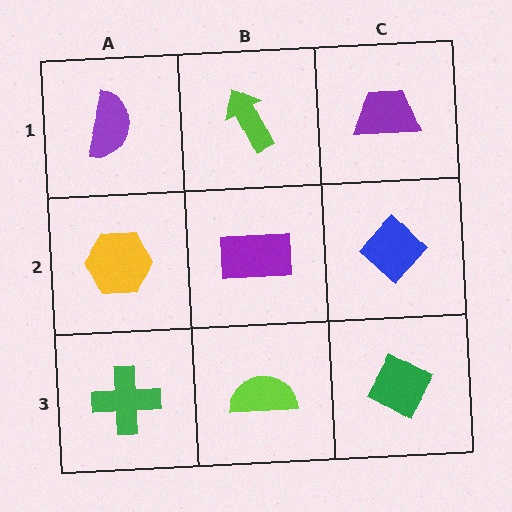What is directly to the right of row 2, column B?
A blue diamond.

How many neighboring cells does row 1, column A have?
2.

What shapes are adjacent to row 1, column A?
A yellow hexagon (row 2, column A), a lime arrow (row 1, column B).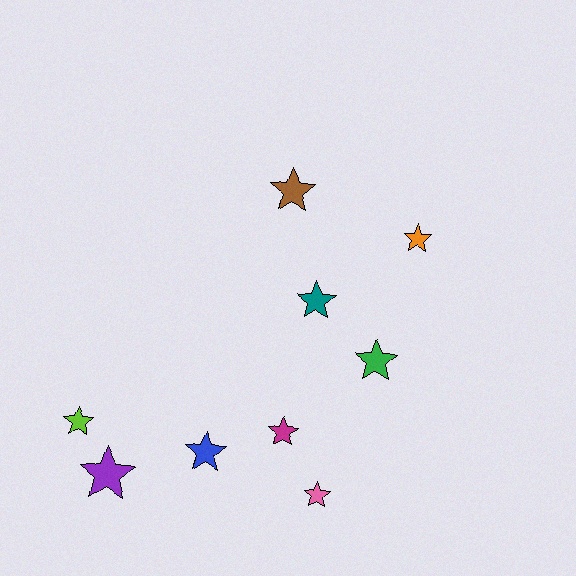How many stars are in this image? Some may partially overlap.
There are 9 stars.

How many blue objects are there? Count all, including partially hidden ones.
There is 1 blue object.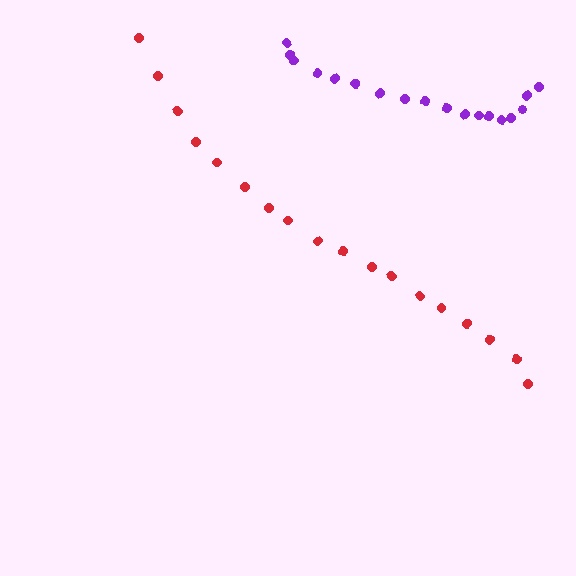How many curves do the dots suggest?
There are 2 distinct paths.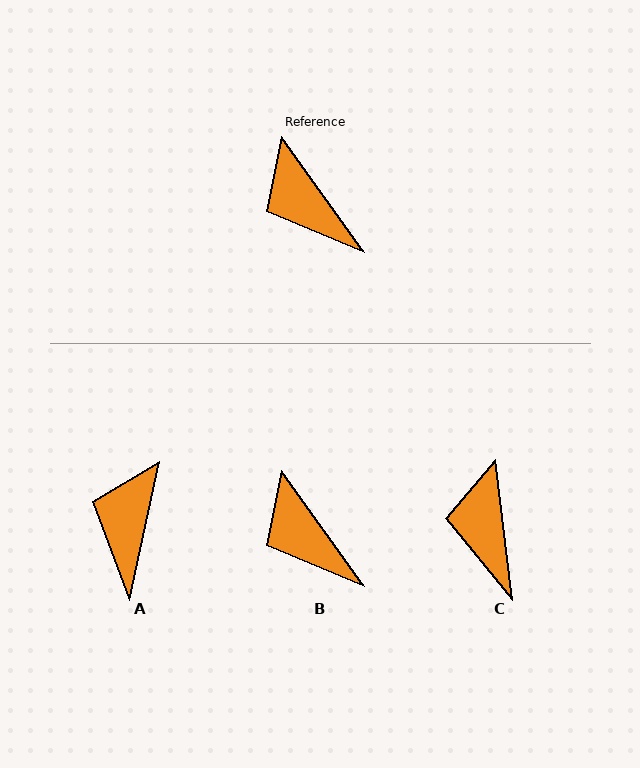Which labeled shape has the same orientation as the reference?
B.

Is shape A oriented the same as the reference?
No, it is off by about 47 degrees.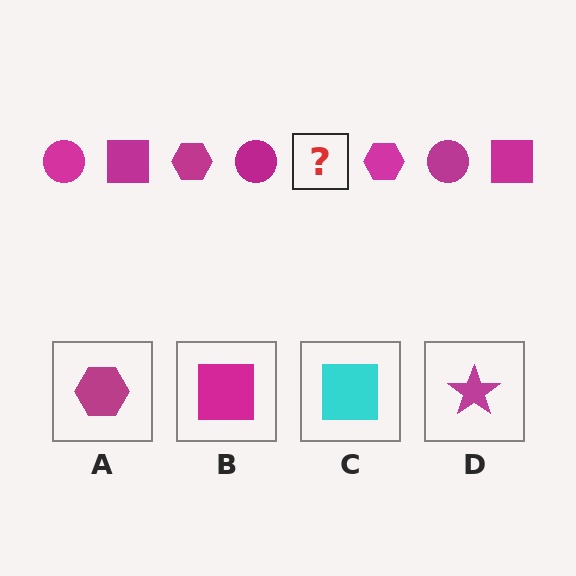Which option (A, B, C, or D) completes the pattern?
B.